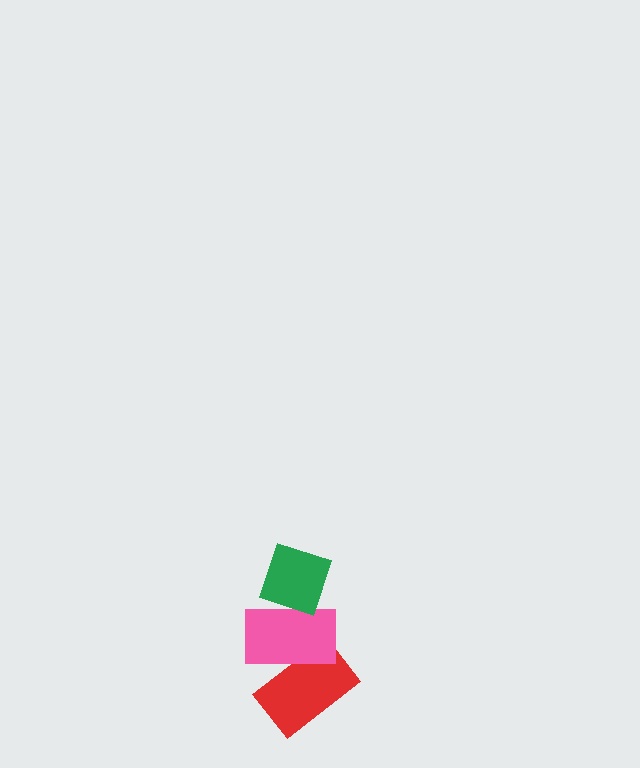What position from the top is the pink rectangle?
The pink rectangle is 2nd from the top.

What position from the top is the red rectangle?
The red rectangle is 3rd from the top.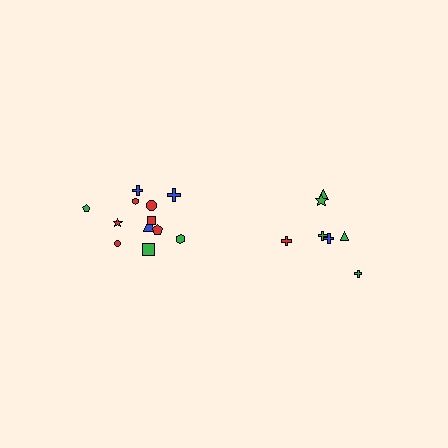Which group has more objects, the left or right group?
The left group.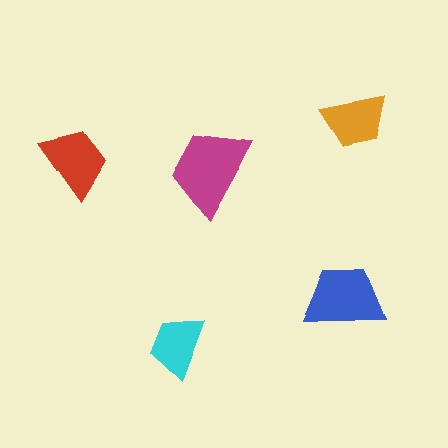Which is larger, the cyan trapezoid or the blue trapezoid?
The blue one.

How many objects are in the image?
There are 5 objects in the image.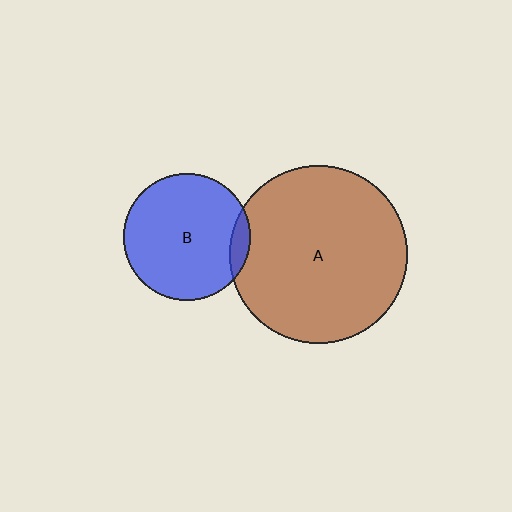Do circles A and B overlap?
Yes.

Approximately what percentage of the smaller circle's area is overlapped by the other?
Approximately 10%.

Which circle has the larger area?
Circle A (brown).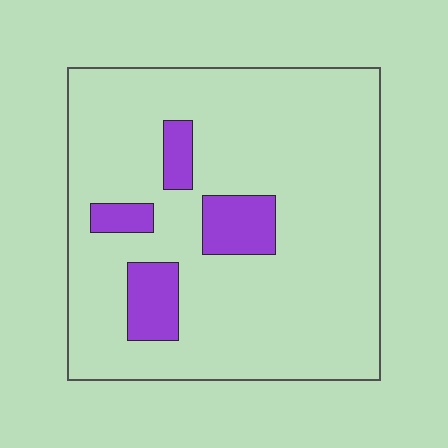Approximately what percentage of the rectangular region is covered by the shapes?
Approximately 15%.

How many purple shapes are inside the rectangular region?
4.